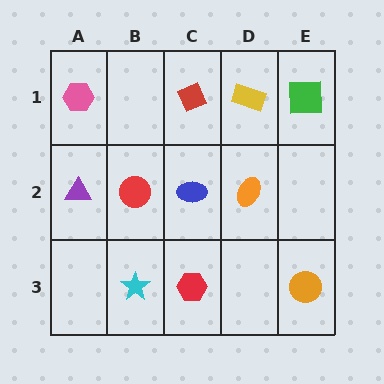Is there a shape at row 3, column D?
No, that cell is empty.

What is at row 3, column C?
A red hexagon.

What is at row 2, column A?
A purple triangle.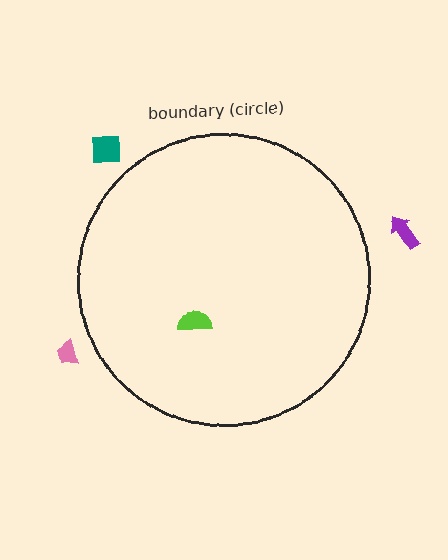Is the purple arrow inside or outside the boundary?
Outside.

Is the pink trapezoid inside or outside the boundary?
Outside.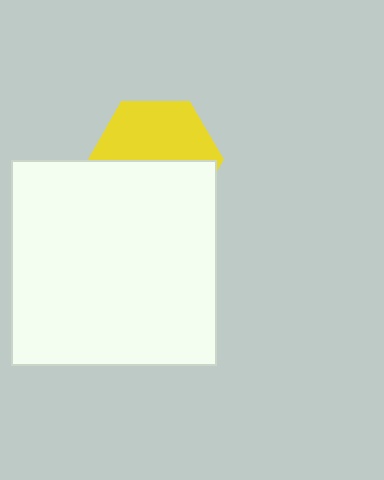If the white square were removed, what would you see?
You would see the complete yellow hexagon.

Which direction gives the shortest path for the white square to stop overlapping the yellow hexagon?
Moving down gives the shortest separation.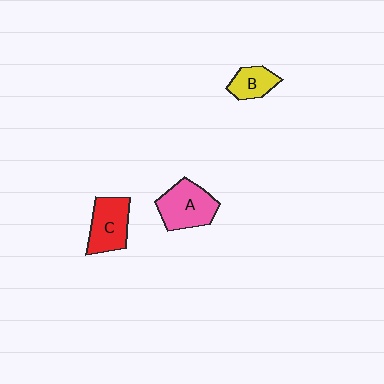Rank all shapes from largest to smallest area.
From largest to smallest: A (pink), C (red), B (yellow).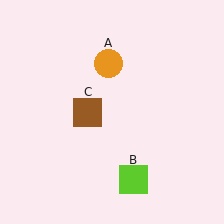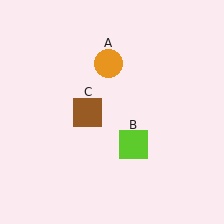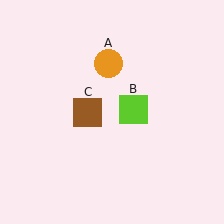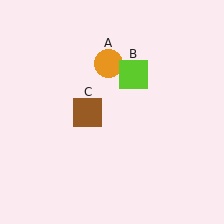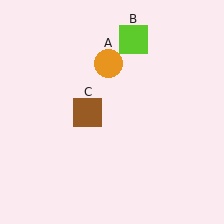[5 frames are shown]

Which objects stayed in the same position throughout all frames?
Orange circle (object A) and brown square (object C) remained stationary.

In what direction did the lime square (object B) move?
The lime square (object B) moved up.